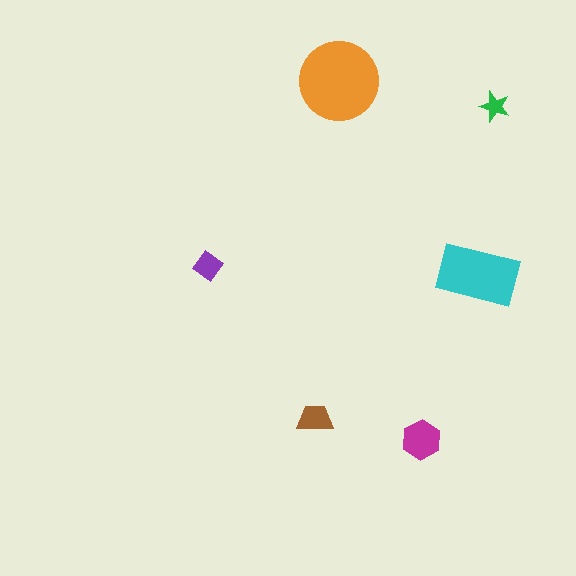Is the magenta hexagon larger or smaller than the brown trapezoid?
Larger.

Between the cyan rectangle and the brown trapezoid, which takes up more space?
The cyan rectangle.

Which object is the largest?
The orange circle.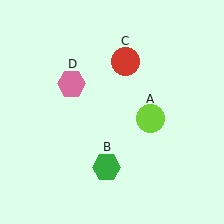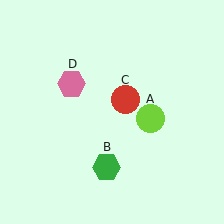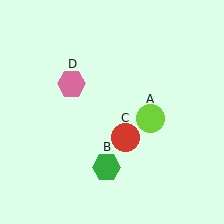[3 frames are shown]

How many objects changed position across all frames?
1 object changed position: red circle (object C).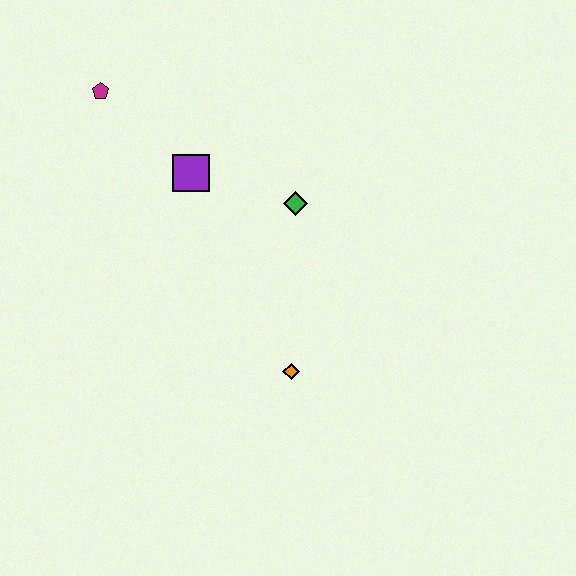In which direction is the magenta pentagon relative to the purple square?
The magenta pentagon is to the left of the purple square.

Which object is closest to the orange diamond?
The green diamond is closest to the orange diamond.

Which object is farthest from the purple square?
The orange diamond is farthest from the purple square.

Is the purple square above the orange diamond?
Yes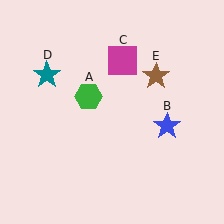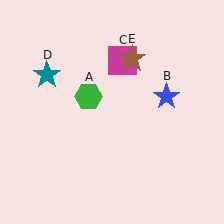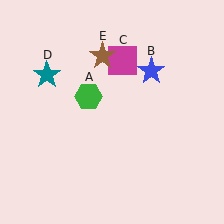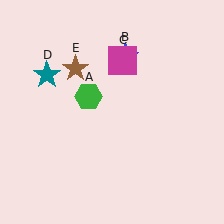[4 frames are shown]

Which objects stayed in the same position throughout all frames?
Green hexagon (object A) and magenta square (object C) and teal star (object D) remained stationary.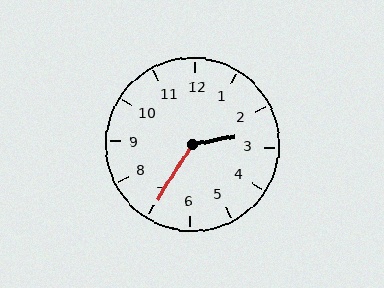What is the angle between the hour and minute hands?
Approximately 132 degrees.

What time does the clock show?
2:35.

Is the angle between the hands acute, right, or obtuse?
It is obtuse.